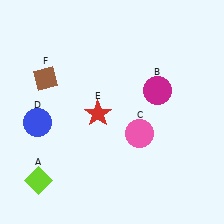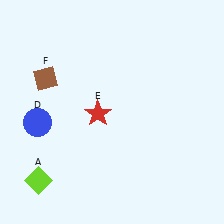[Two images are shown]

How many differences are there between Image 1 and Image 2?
There are 2 differences between the two images.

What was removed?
The magenta circle (B), the pink circle (C) were removed in Image 2.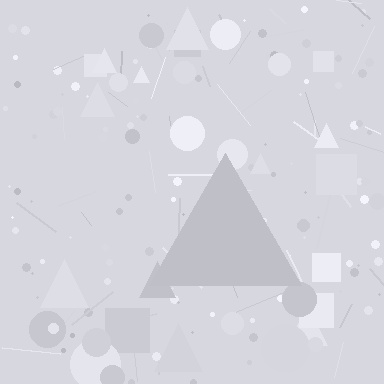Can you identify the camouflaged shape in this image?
The camouflaged shape is a triangle.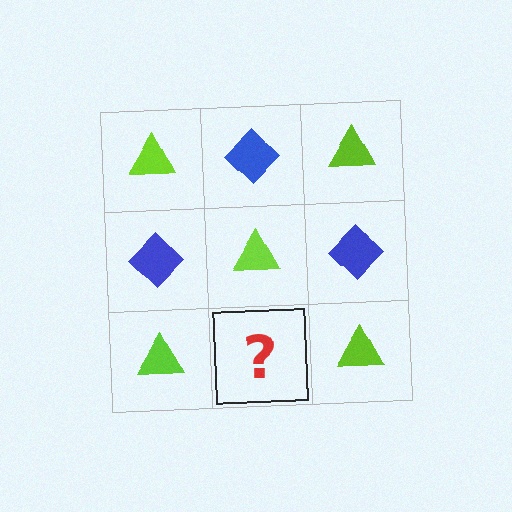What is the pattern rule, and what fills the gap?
The rule is that it alternates lime triangle and blue diamond in a checkerboard pattern. The gap should be filled with a blue diamond.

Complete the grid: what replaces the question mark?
The question mark should be replaced with a blue diamond.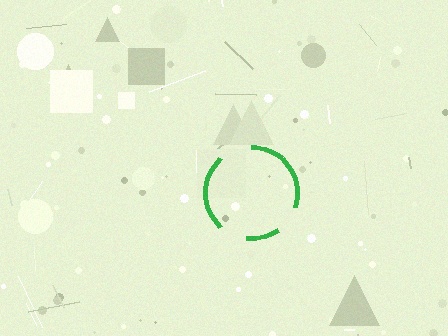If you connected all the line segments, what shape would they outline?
They would outline a circle.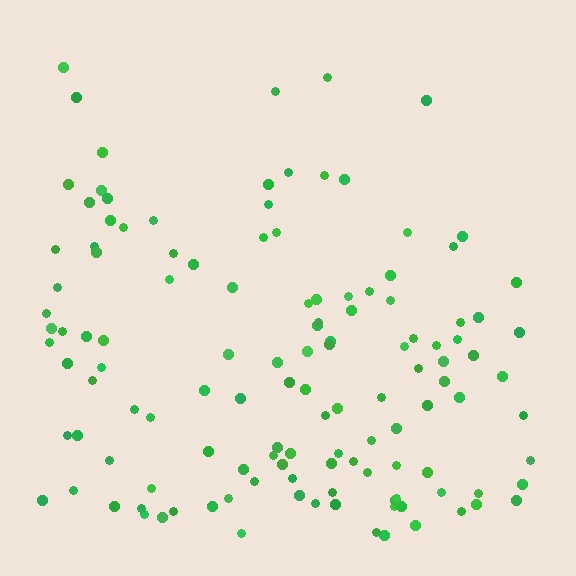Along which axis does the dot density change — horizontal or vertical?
Vertical.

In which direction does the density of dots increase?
From top to bottom, with the bottom side densest.